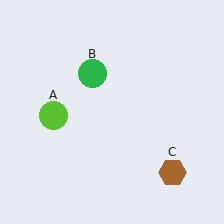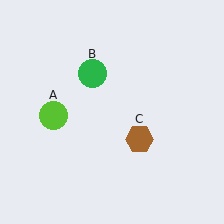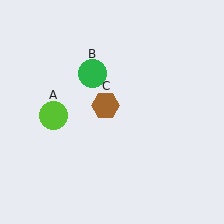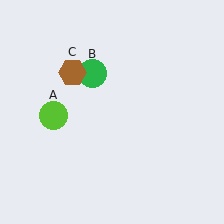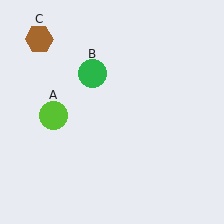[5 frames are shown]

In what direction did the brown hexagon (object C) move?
The brown hexagon (object C) moved up and to the left.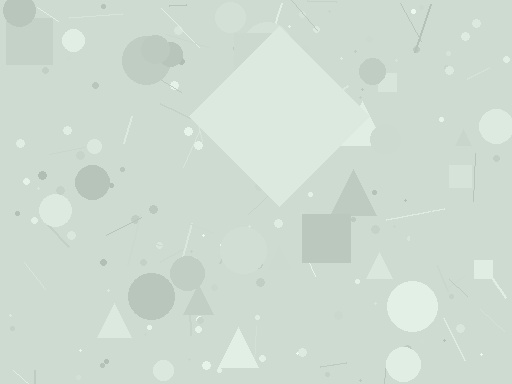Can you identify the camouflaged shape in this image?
The camouflaged shape is a diamond.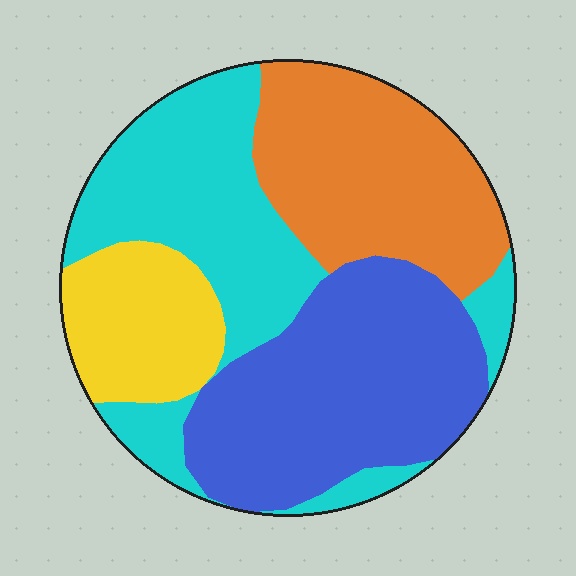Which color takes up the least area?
Yellow, at roughly 15%.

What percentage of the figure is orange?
Orange covers about 25% of the figure.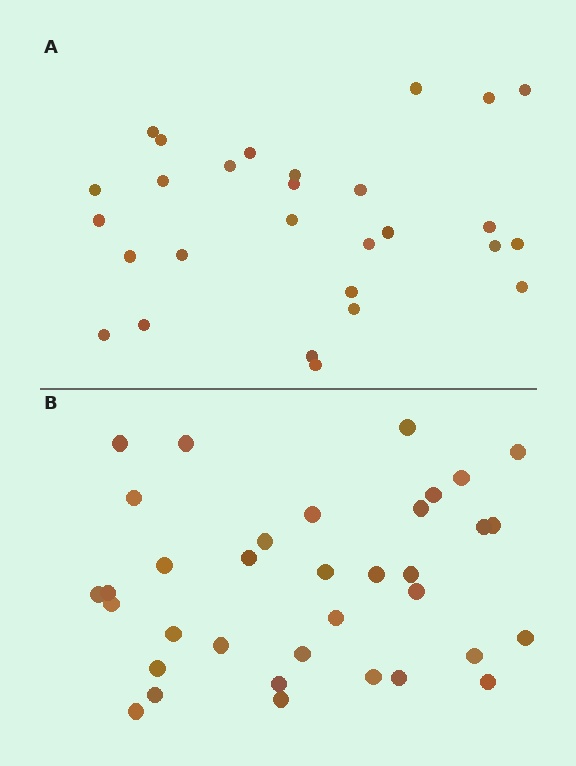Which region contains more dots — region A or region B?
Region B (the bottom region) has more dots.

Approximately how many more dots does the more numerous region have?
Region B has roughly 8 or so more dots than region A.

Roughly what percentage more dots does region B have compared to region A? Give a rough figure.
About 25% more.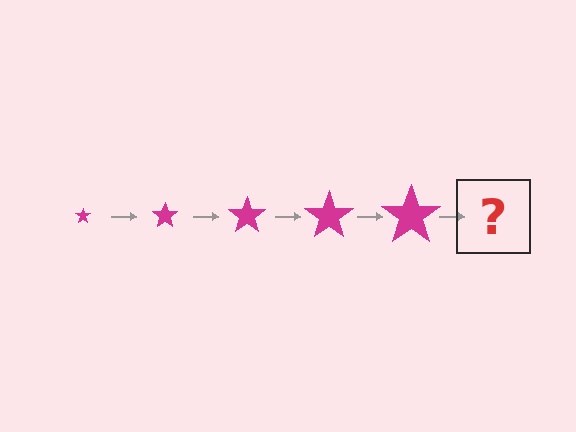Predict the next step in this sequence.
The next step is a magenta star, larger than the previous one.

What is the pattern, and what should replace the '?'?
The pattern is that the star gets progressively larger each step. The '?' should be a magenta star, larger than the previous one.